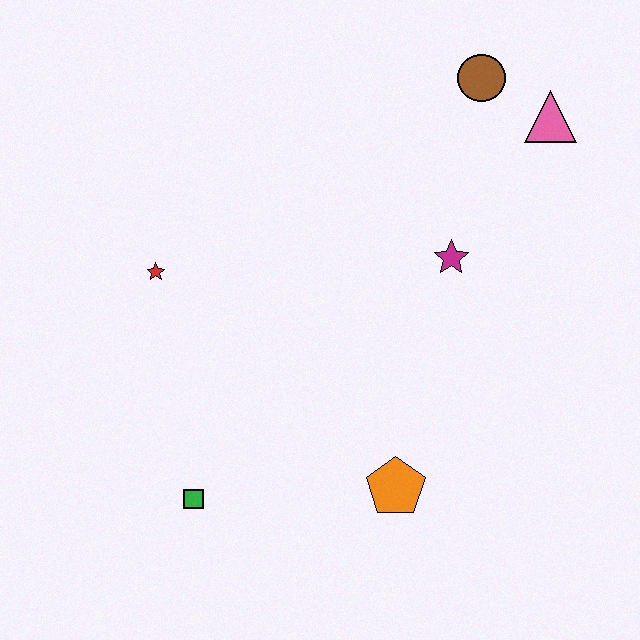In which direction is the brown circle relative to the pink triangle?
The brown circle is to the left of the pink triangle.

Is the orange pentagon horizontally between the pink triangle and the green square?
Yes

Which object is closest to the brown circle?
The pink triangle is closest to the brown circle.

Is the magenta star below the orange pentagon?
No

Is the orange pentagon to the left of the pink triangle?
Yes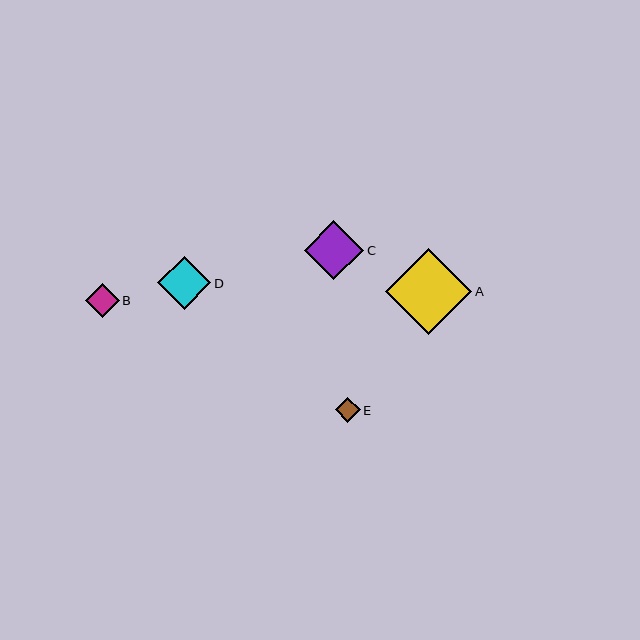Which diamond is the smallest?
Diamond E is the smallest with a size of approximately 25 pixels.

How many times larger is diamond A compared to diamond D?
Diamond A is approximately 1.6 times the size of diamond D.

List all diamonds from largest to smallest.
From largest to smallest: A, C, D, B, E.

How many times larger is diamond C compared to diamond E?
Diamond C is approximately 2.4 times the size of diamond E.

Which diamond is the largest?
Diamond A is the largest with a size of approximately 86 pixels.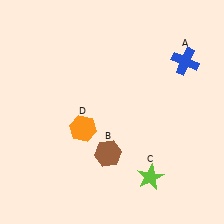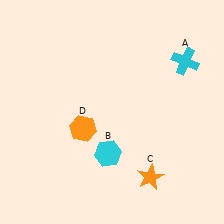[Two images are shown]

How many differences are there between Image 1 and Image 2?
There are 3 differences between the two images.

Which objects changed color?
A changed from blue to cyan. B changed from brown to cyan. C changed from lime to orange.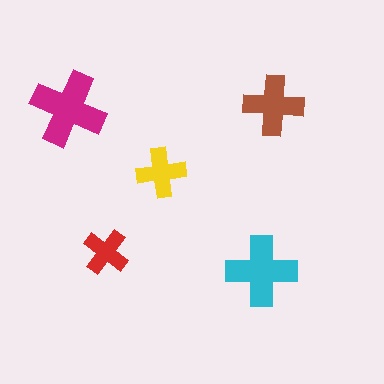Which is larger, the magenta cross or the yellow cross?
The magenta one.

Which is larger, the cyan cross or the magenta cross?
The magenta one.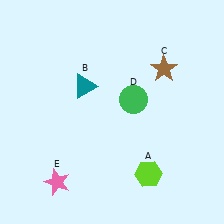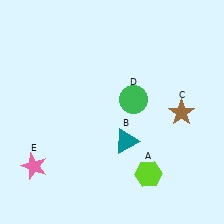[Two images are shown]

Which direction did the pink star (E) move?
The pink star (E) moved left.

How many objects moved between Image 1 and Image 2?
3 objects moved between the two images.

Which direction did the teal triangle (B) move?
The teal triangle (B) moved down.